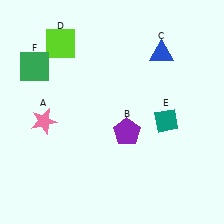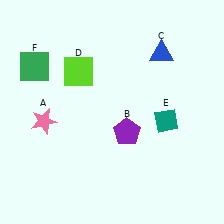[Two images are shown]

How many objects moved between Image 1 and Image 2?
1 object moved between the two images.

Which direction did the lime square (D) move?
The lime square (D) moved down.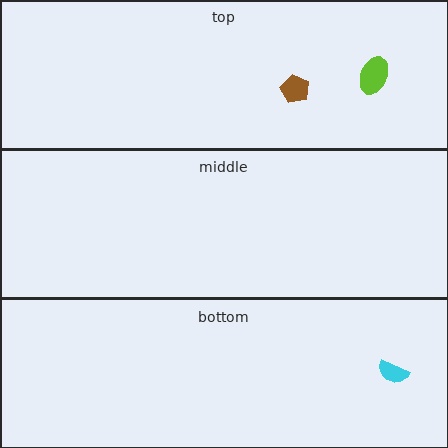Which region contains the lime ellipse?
The top region.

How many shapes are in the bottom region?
1.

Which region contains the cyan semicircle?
The bottom region.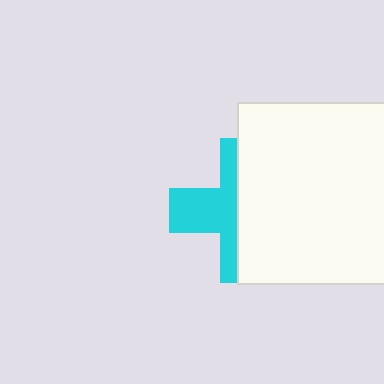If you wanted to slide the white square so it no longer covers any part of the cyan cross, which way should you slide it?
Slide it right — that is the most direct way to separate the two shapes.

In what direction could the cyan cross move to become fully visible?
The cyan cross could move left. That would shift it out from behind the white square entirely.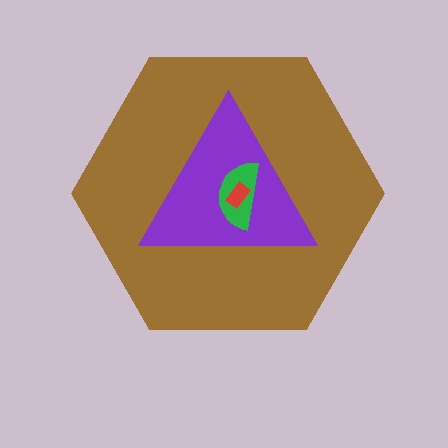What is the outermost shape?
The brown hexagon.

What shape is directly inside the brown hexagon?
The purple triangle.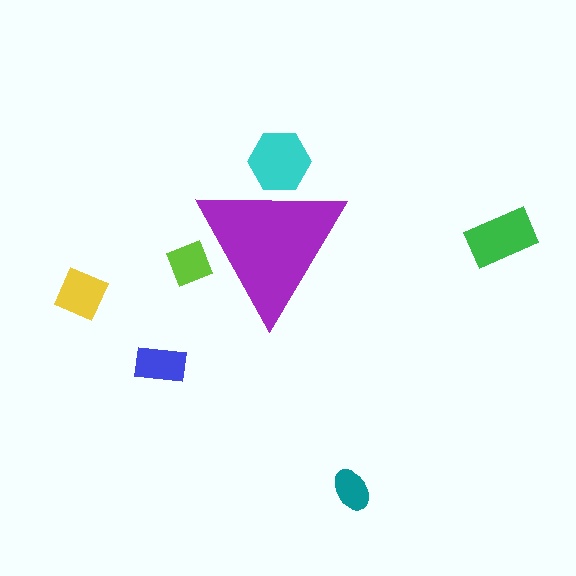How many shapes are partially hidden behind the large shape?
2 shapes are partially hidden.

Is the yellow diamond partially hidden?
No, the yellow diamond is fully visible.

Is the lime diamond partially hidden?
Yes, the lime diamond is partially hidden behind the purple triangle.